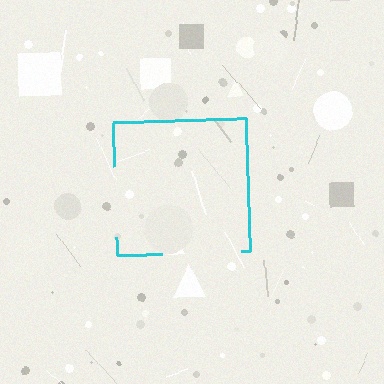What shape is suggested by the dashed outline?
The dashed outline suggests a square.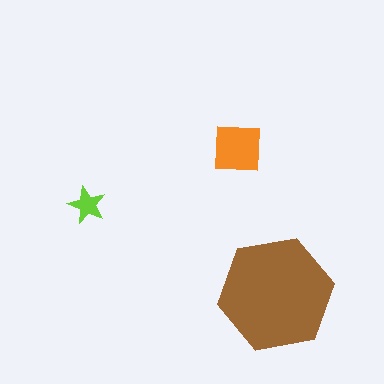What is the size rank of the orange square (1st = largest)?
2nd.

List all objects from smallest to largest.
The lime star, the orange square, the brown hexagon.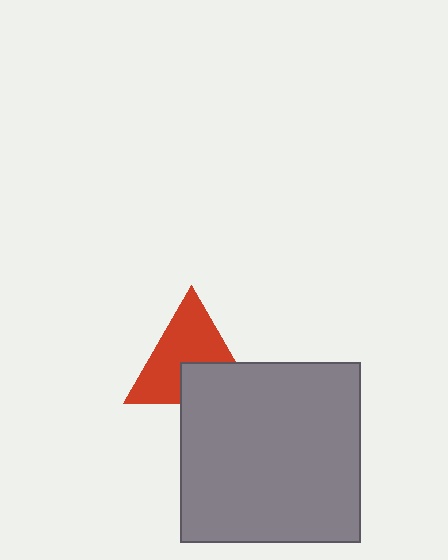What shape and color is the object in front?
The object in front is a gray square.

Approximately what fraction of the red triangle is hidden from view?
Roughly 35% of the red triangle is hidden behind the gray square.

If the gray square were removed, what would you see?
You would see the complete red triangle.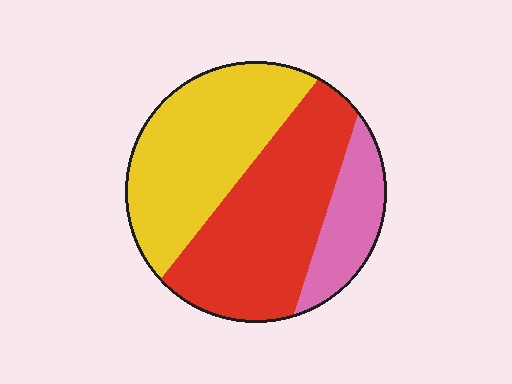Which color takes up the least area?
Pink, at roughly 15%.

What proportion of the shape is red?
Red covers 44% of the shape.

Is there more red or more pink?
Red.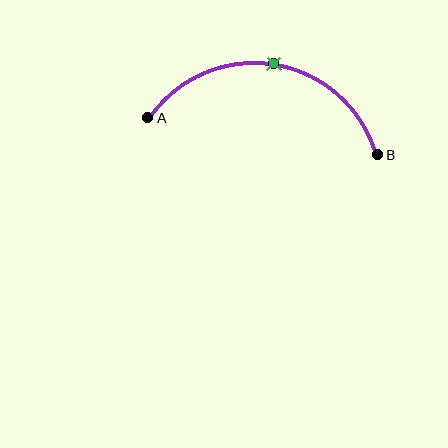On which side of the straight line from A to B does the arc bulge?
The arc bulges above the straight line connecting A and B.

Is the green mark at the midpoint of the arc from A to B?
Yes. The green mark lies on the arc at equal arc-length from both A and B — it is the arc midpoint.